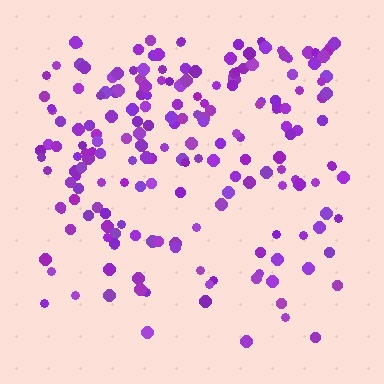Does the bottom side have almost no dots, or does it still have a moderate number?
Still a moderate number, just noticeably fewer than the top.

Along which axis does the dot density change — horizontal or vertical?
Vertical.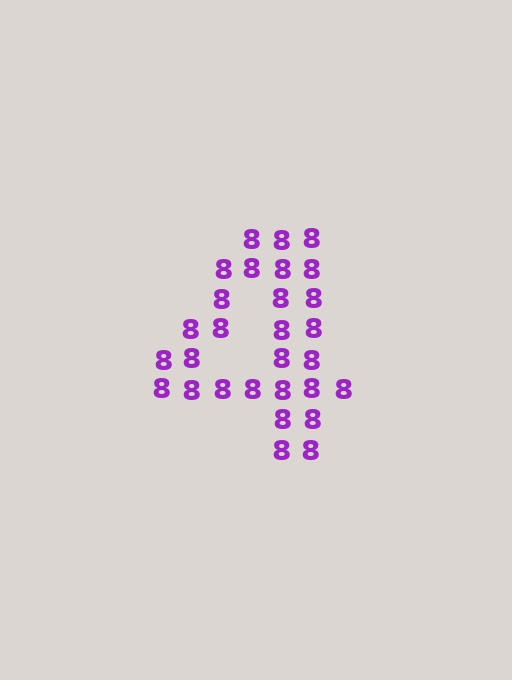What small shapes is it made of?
It is made of small digit 8's.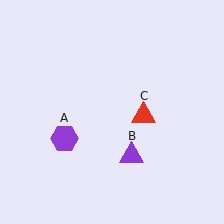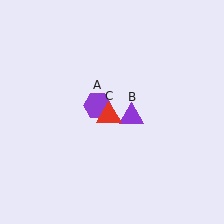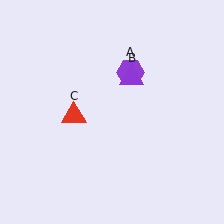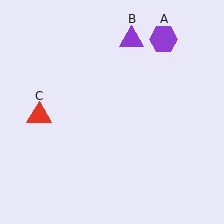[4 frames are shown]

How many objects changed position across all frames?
3 objects changed position: purple hexagon (object A), purple triangle (object B), red triangle (object C).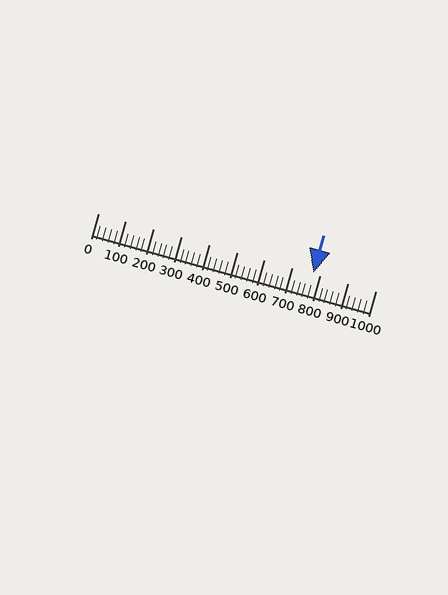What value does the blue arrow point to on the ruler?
The blue arrow points to approximately 776.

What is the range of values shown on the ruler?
The ruler shows values from 0 to 1000.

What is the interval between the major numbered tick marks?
The major tick marks are spaced 100 units apart.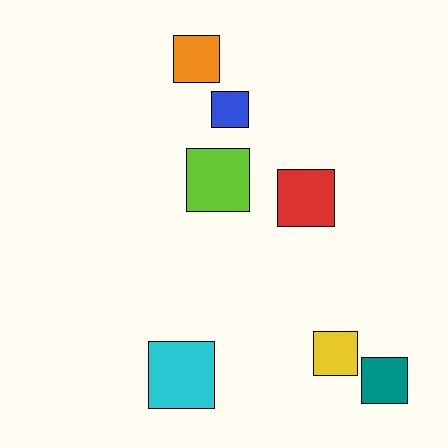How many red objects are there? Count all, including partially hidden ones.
There is 1 red object.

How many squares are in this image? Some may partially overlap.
There are 7 squares.